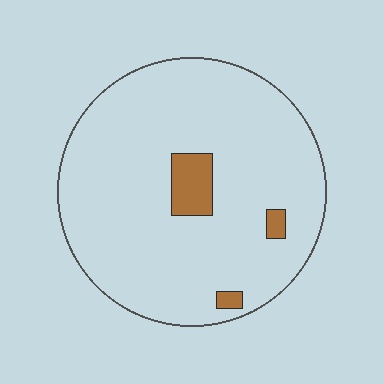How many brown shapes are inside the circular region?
3.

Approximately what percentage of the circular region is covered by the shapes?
Approximately 5%.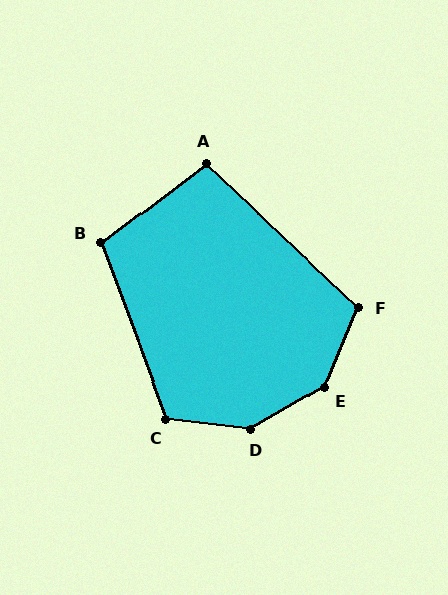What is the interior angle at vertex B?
Approximately 107 degrees (obtuse).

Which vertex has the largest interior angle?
D, at approximately 143 degrees.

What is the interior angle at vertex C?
Approximately 117 degrees (obtuse).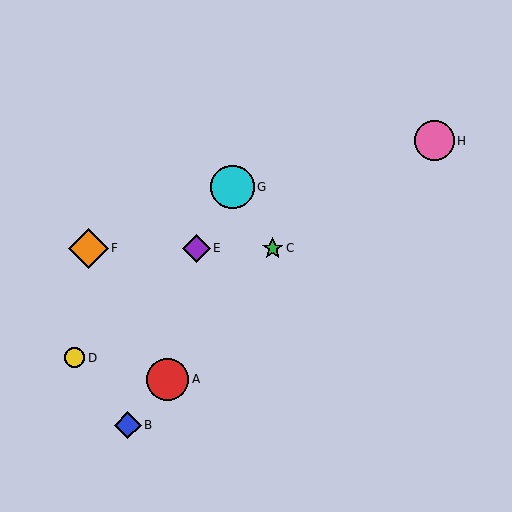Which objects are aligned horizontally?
Objects C, E, F are aligned horizontally.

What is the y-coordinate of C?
Object C is at y≈248.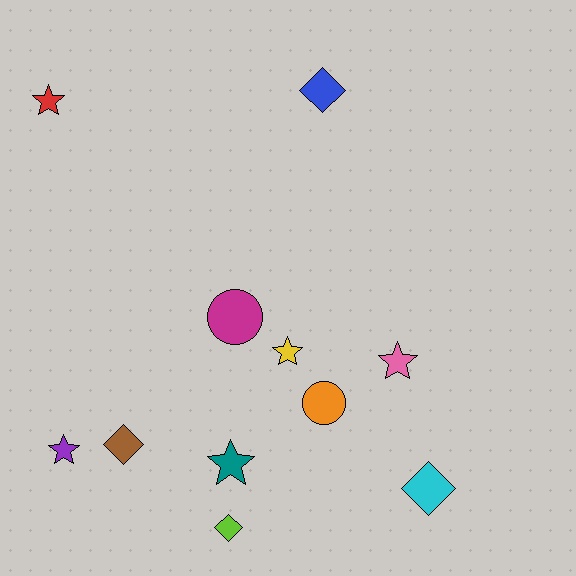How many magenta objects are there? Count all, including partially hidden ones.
There is 1 magenta object.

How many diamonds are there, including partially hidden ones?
There are 4 diamonds.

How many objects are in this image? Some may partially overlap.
There are 11 objects.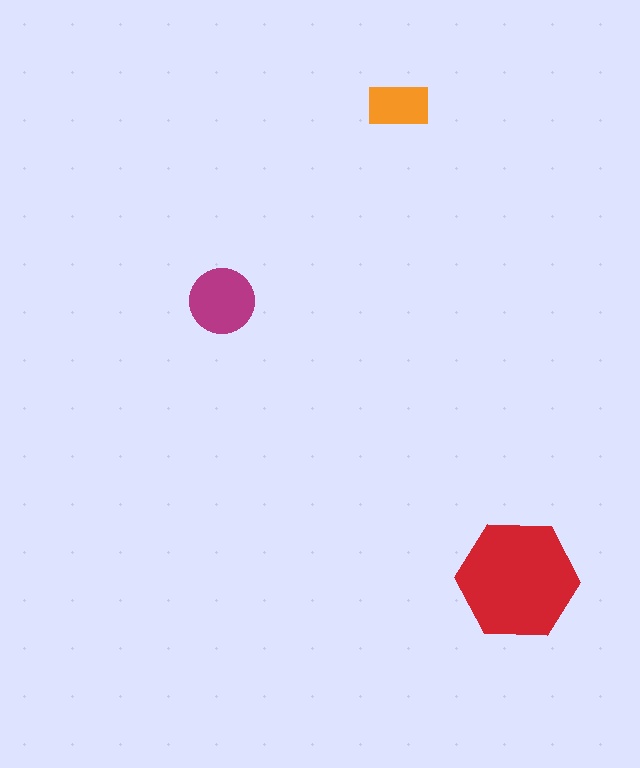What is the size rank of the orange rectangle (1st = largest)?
3rd.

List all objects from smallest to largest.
The orange rectangle, the magenta circle, the red hexagon.